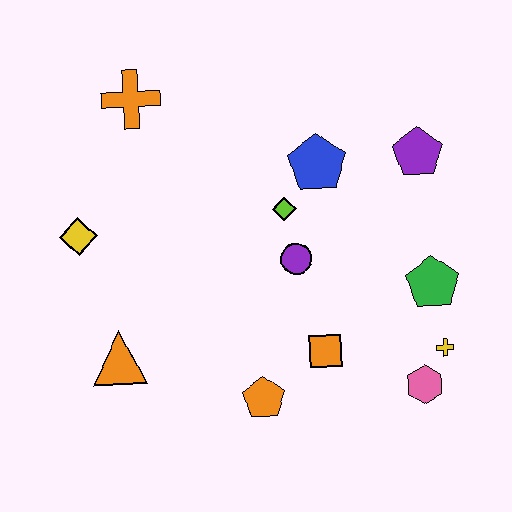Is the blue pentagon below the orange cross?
Yes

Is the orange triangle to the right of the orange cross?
No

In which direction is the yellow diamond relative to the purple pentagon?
The yellow diamond is to the left of the purple pentagon.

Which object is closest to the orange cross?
The yellow diamond is closest to the orange cross.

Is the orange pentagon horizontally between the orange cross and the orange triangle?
No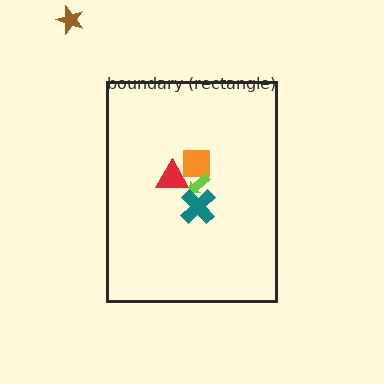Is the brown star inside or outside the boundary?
Outside.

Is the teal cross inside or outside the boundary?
Inside.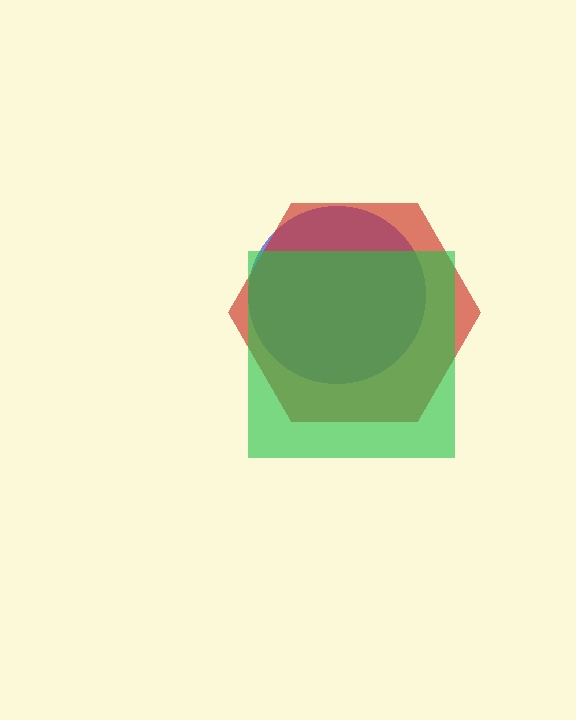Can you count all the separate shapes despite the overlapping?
Yes, there are 3 separate shapes.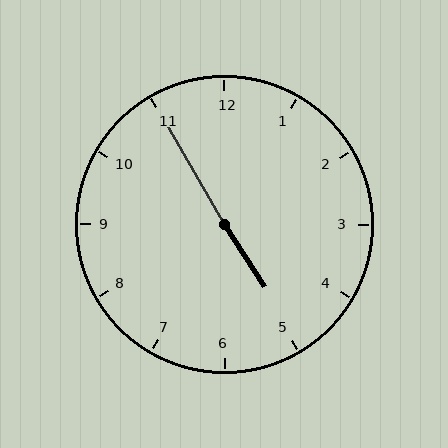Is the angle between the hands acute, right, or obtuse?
It is obtuse.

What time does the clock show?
4:55.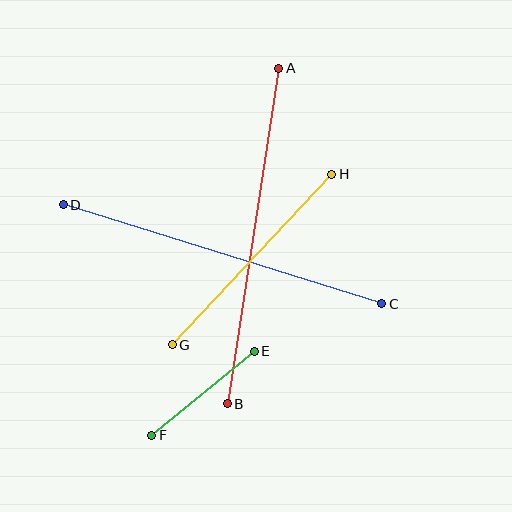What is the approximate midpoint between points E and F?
The midpoint is at approximately (203, 393) pixels.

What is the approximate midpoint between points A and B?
The midpoint is at approximately (253, 236) pixels.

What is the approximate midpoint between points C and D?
The midpoint is at approximately (222, 254) pixels.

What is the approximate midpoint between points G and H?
The midpoint is at approximately (252, 259) pixels.